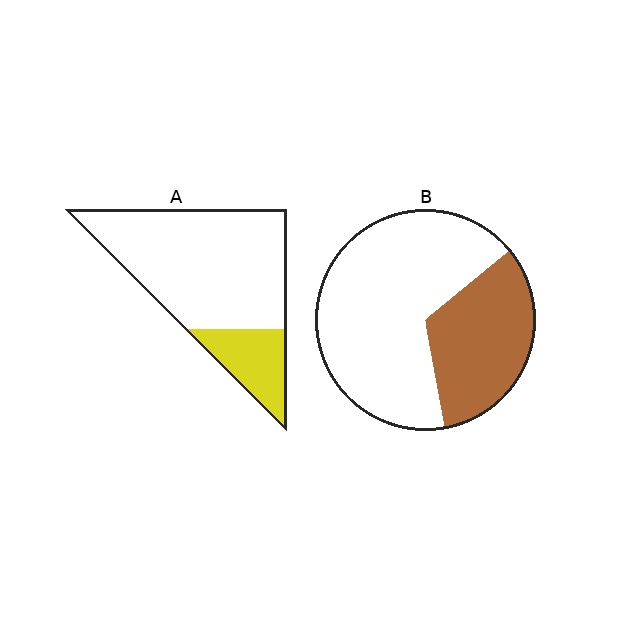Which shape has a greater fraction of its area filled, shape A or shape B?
Shape B.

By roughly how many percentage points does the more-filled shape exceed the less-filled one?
By roughly 10 percentage points (B over A).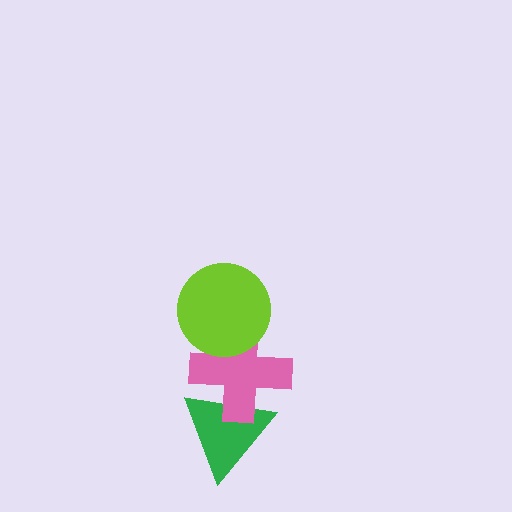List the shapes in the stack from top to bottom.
From top to bottom: the lime circle, the pink cross, the green triangle.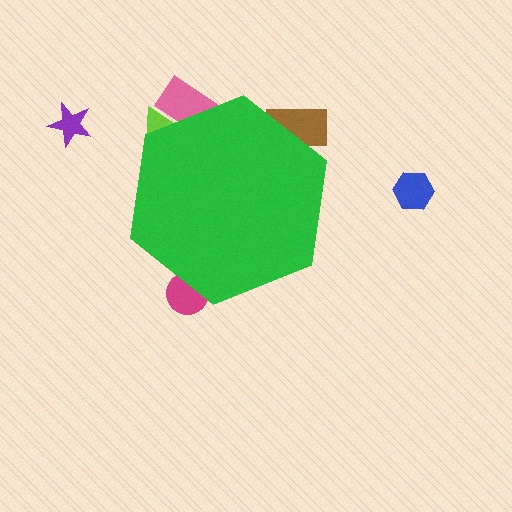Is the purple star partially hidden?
No, the purple star is fully visible.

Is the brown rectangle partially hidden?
Yes, the brown rectangle is partially hidden behind the green hexagon.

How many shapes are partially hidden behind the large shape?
4 shapes are partially hidden.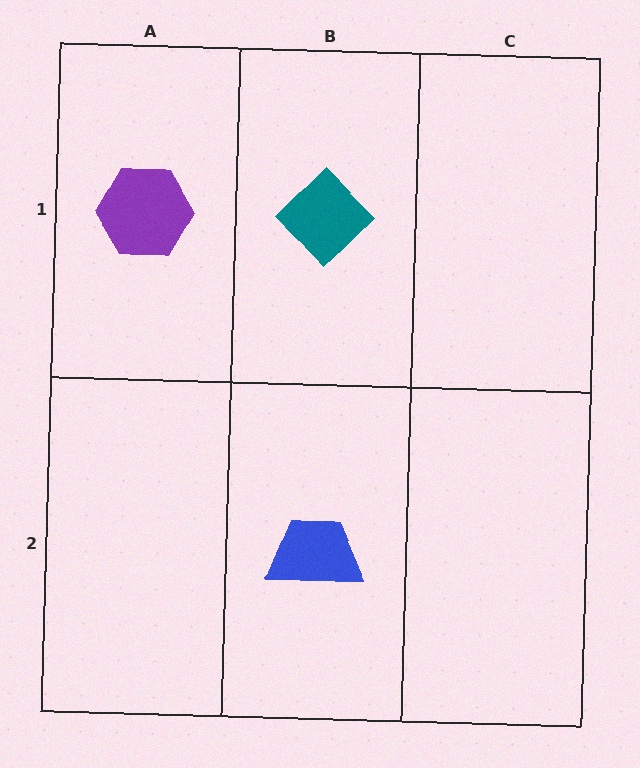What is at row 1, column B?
A teal diamond.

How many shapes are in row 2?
1 shape.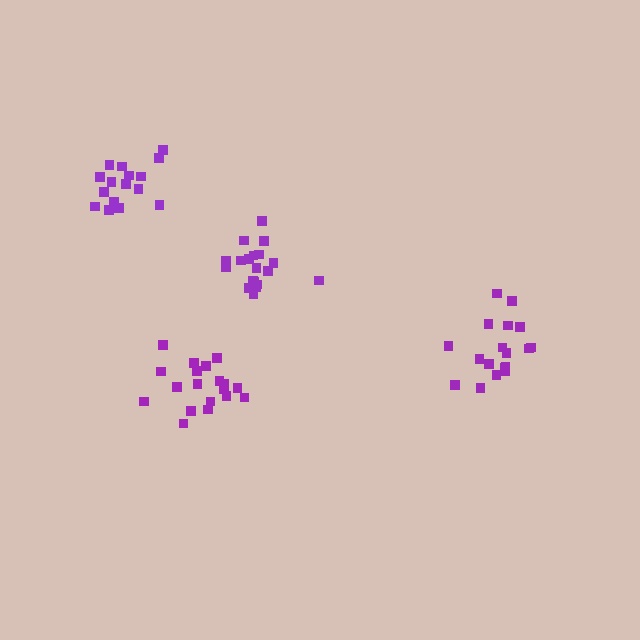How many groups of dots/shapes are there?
There are 4 groups.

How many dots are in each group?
Group 1: 19 dots, Group 2: 19 dots, Group 3: 18 dots, Group 4: 17 dots (73 total).